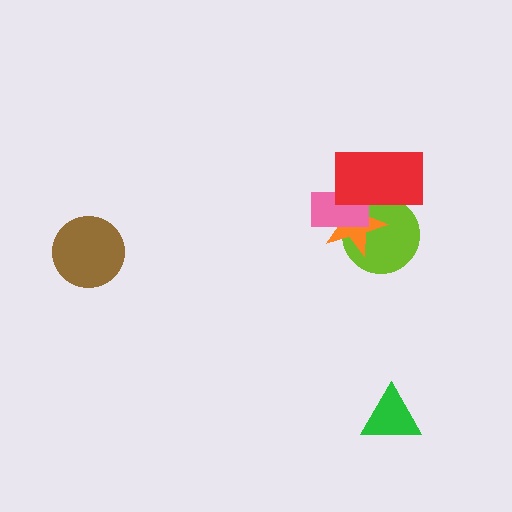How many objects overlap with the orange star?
3 objects overlap with the orange star.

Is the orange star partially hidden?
Yes, it is partially covered by another shape.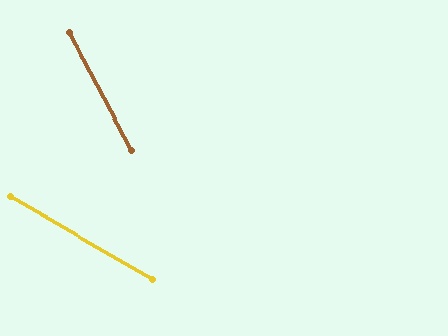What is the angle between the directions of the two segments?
Approximately 32 degrees.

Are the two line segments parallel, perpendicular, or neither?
Neither parallel nor perpendicular — they differ by about 32°.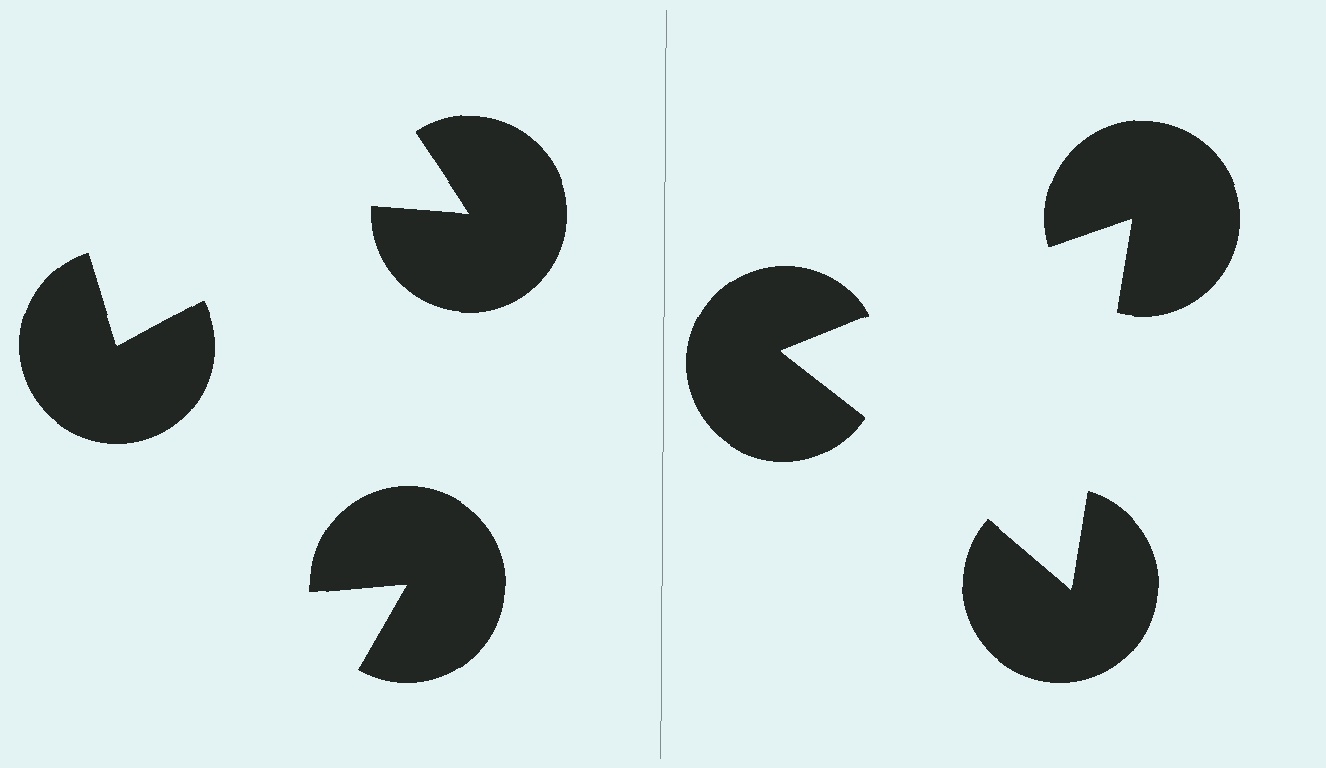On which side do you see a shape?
An illusory triangle appears on the right side. On the left side the wedge cuts are rotated, so no coherent shape forms.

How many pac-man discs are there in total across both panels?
6 — 3 on each side.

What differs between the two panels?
The pac-man discs are positioned identically on both sides; only the wedge orientations differ. On the right they align to a triangle; on the left they are misaligned.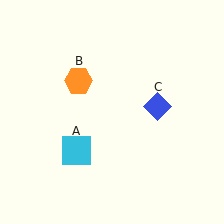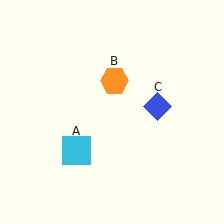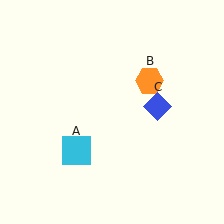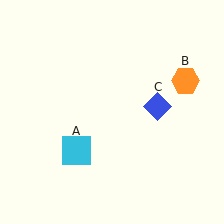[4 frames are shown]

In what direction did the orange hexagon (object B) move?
The orange hexagon (object B) moved right.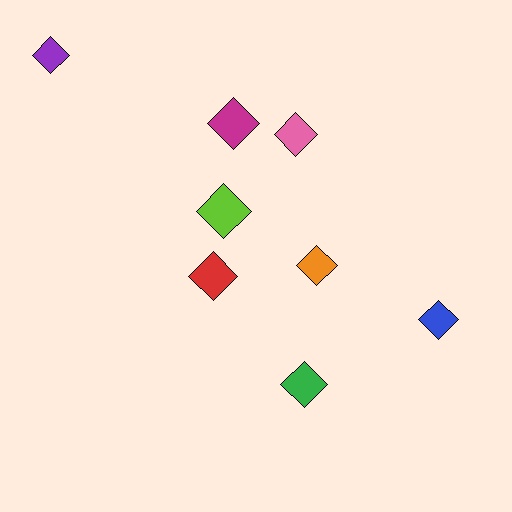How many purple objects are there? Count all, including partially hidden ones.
There is 1 purple object.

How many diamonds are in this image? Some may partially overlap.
There are 8 diamonds.